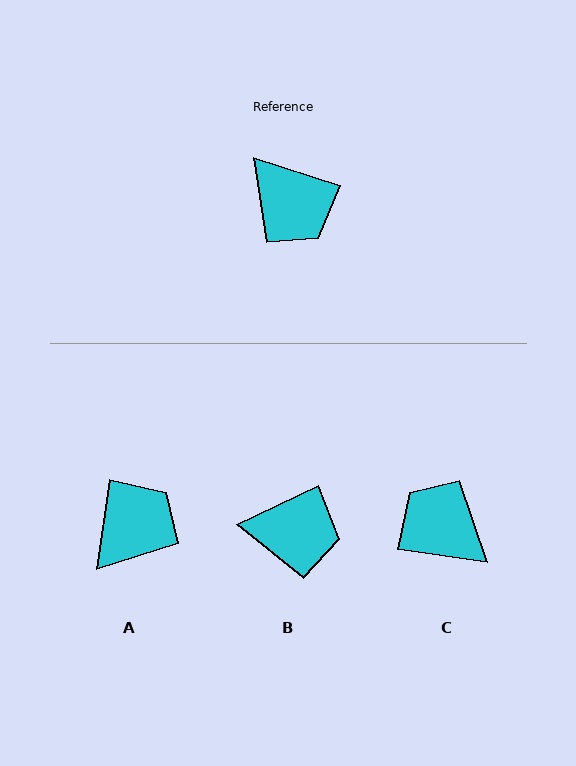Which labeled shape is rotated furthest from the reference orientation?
C, about 170 degrees away.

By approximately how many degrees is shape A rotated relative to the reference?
Approximately 99 degrees counter-clockwise.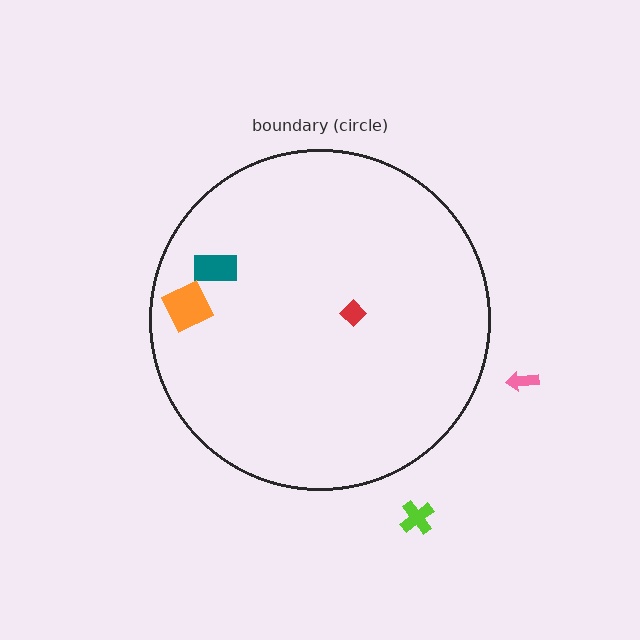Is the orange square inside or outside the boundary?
Inside.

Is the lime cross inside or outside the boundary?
Outside.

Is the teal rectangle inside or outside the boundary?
Inside.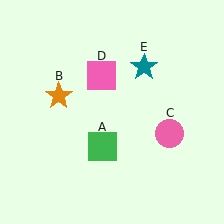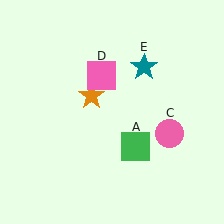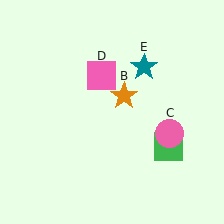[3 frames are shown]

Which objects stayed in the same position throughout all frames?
Pink circle (object C) and pink square (object D) and teal star (object E) remained stationary.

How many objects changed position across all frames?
2 objects changed position: green square (object A), orange star (object B).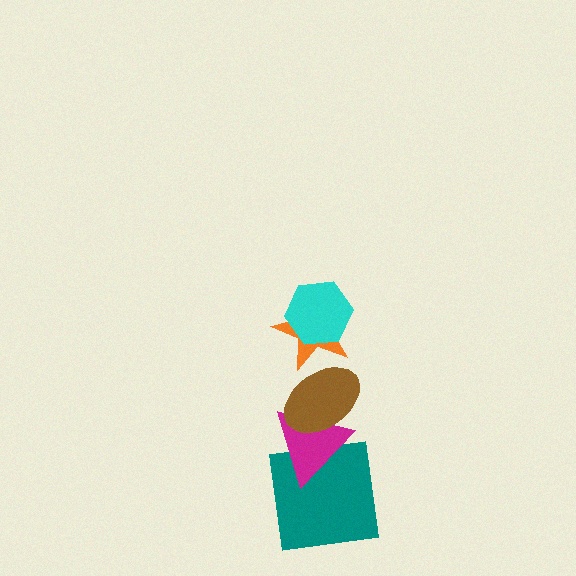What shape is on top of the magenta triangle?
The brown ellipse is on top of the magenta triangle.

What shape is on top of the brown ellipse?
The orange star is on top of the brown ellipse.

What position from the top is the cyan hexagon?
The cyan hexagon is 1st from the top.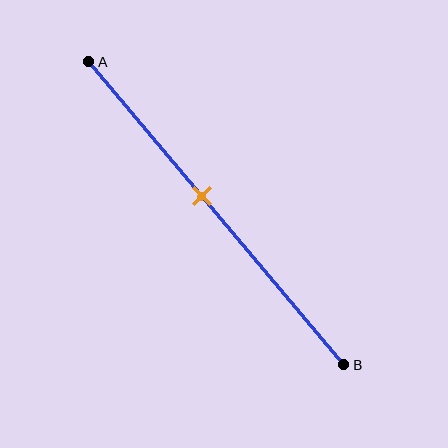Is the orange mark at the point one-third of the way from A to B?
No, the mark is at about 45% from A, not at the 33% one-third point.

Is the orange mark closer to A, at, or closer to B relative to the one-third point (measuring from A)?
The orange mark is closer to point B than the one-third point of segment AB.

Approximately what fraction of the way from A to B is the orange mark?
The orange mark is approximately 45% of the way from A to B.